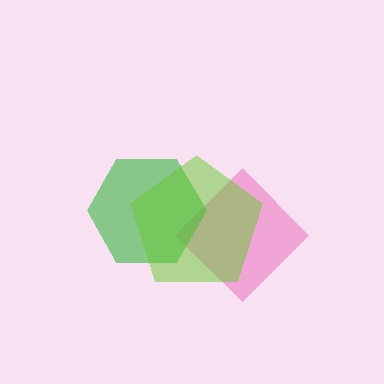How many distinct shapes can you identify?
There are 3 distinct shapes: a pink diamond, a green hexagon, a lime pentagon.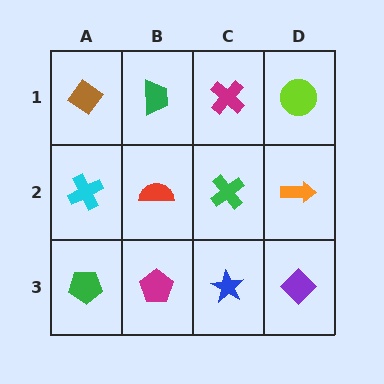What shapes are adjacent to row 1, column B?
A red semicircle (row 2, column B), a brown diamond (row 1, column A), a magenta cross (row 1, column C).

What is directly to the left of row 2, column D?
A green cross.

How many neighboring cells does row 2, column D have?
3.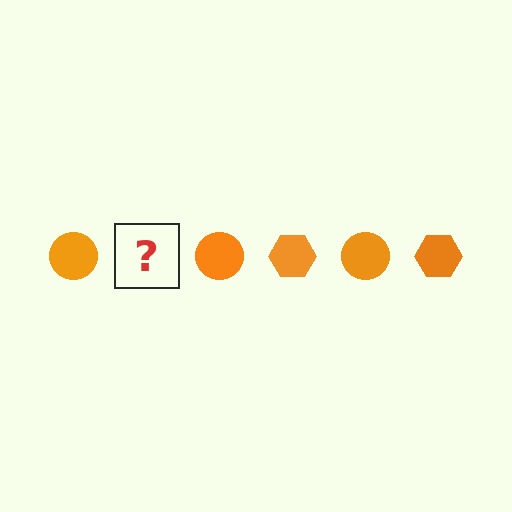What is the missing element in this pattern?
The missing element is an orange hexagon.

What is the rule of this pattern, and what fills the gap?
The rule is that the pattern cycles through circle, hexagon shapes in orange. The gap should be filled with an orange hexagon.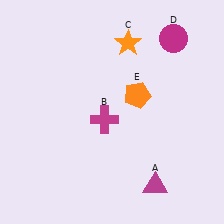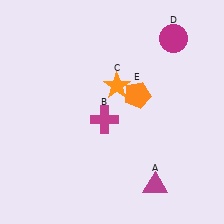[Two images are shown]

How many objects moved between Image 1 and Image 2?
1 object moved between the two images.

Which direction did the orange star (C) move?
The orange star (C) moved down.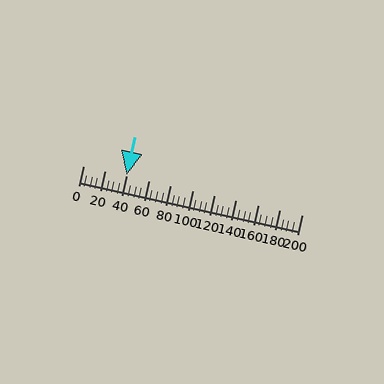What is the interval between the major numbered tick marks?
The major tick marks are spaced 20 units apart.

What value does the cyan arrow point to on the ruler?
The cyan arrow points to approximately 40.